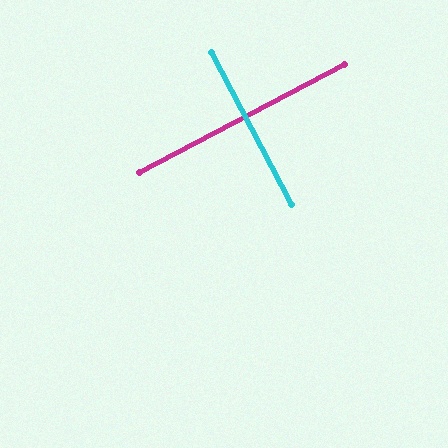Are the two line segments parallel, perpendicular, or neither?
Perpendicular — they meet at approximately 90°.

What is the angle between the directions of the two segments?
Approximately 90 degrees.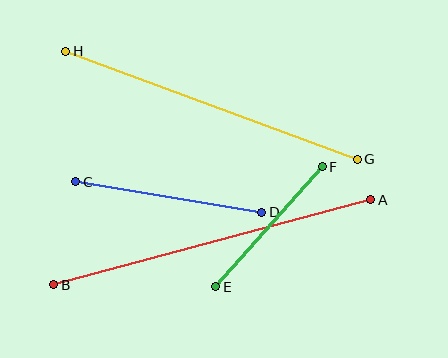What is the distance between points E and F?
The distance is approximately 160 pixels.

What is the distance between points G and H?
The distance is approximately 311 pixels.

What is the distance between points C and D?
The distance is approximately 188 pixels.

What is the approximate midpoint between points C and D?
The midpoint is at approximately (169, 197) pixels.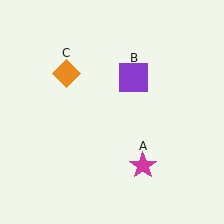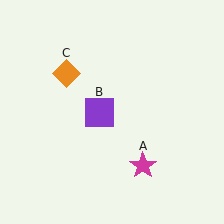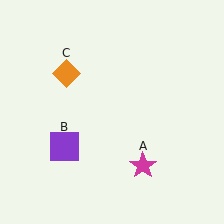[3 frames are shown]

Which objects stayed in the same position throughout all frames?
Magenta star (object A) and orange diamond (object C) remained stationary.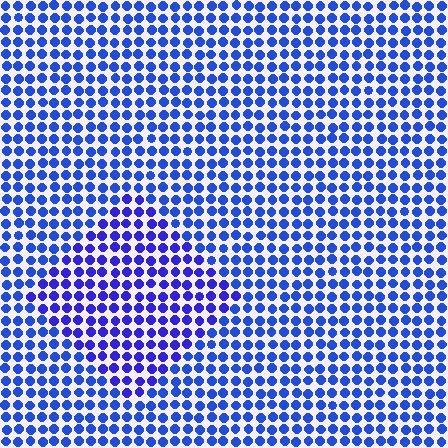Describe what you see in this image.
The image is filled with small blue elements in a uniform arrangement. A diamond-shaped region is visible where the elements are tinted to a slightly different hue, forming a subtle color boundary.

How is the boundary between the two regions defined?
The boundary is defined purely by a slight shift in hue (about 20 degrees). Spacing, size, and orientation are identical on both sides.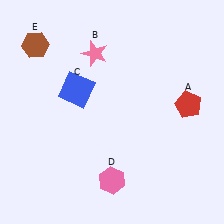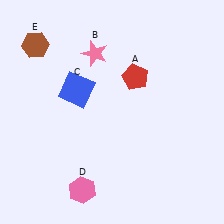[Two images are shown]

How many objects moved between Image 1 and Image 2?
2 objects moved between the two images.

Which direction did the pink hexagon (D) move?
The pink hexagon (D) moved left.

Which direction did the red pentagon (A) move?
The red pentagon (A) moved left.